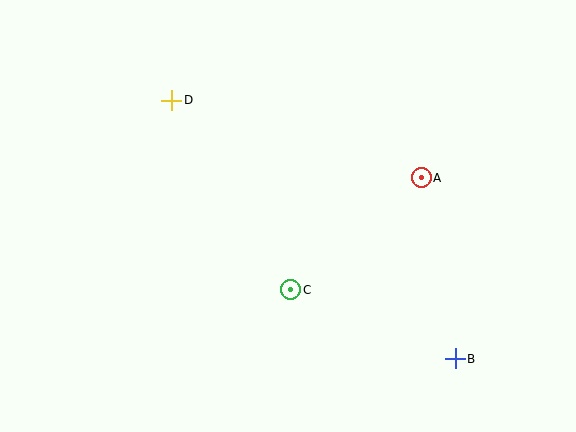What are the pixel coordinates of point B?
Point B is at (455, 359).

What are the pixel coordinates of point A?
Point A is at (421, 178).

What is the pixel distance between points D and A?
The distance between D and A is 261 pixels.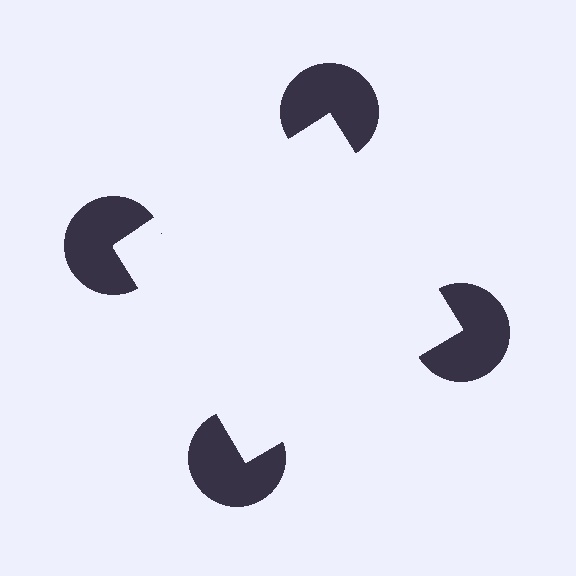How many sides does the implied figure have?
4 sides.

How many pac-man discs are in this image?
There are 4 — one at each vertex of the illusory square.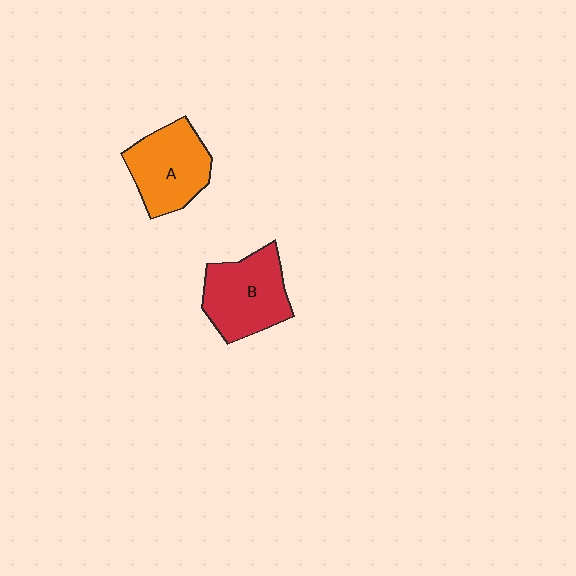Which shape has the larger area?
Shape B (red).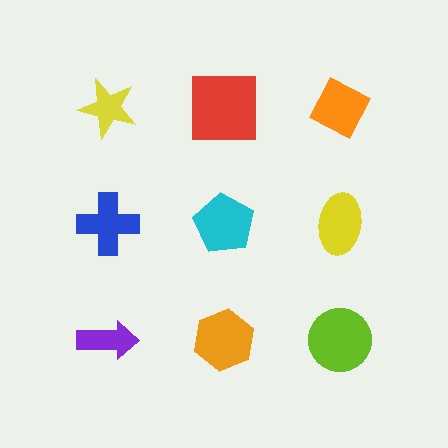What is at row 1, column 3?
An orange diamond.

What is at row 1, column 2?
A red square.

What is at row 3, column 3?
A lime circle.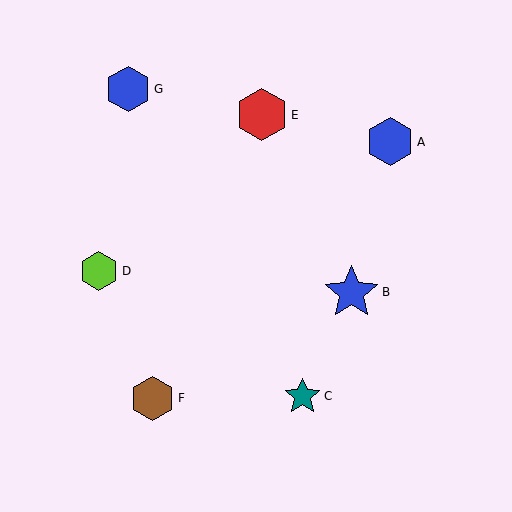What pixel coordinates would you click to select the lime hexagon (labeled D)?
Click at (99, 271) to select the lime hexagon D.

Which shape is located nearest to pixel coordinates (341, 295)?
The blue star (labeled B) at (352, 293) is nearest to that location.